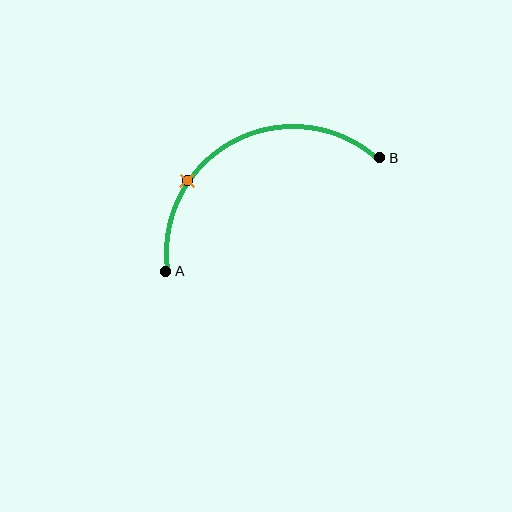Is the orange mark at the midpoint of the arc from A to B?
No. The orange mark lies on the arc but is closer to endpoint A. The arc midpoint would be at the point on the curve equidistant along the arc from both A and B.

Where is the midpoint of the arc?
The arc midpoint is the point on the curve farthest from the straight line joining A and B. It sits above that line.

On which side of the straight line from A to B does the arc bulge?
The arc bulges above the straight line connecting A and B.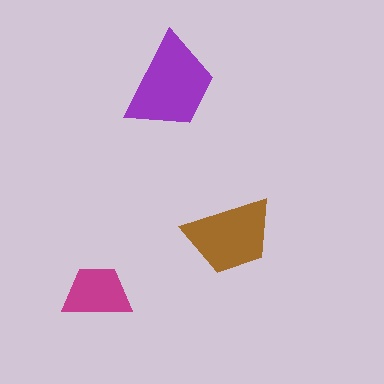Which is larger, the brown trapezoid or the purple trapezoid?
The purple one.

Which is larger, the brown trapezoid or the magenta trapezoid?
The brown one.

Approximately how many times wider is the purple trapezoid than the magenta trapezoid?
About 1.5 times wider.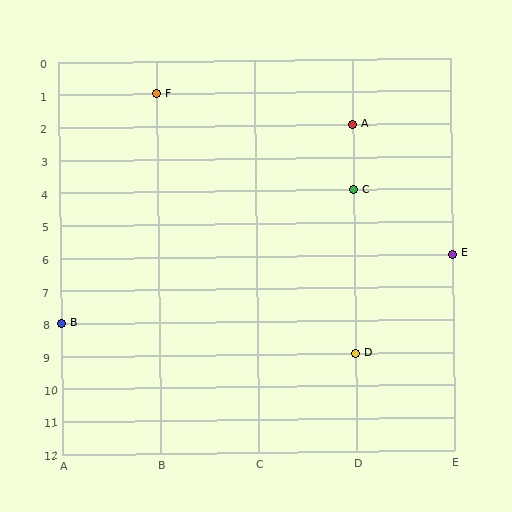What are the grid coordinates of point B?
Point B is at grid coordinates (A, 8).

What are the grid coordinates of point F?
Point F is at grid coordinates (B, 1).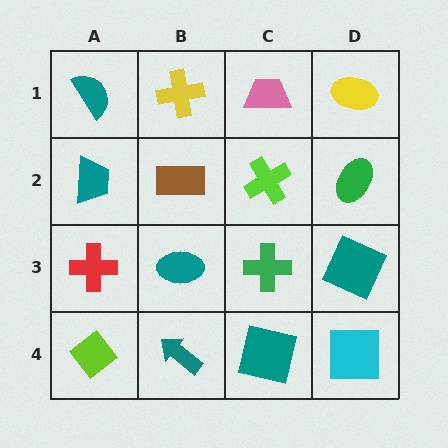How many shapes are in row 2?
4 shapes.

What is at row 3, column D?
A teal square.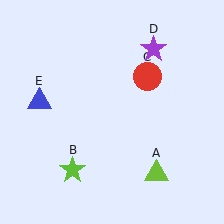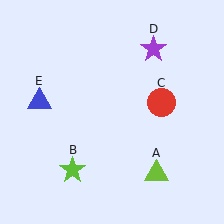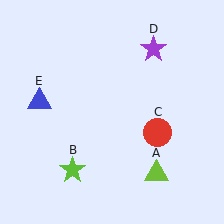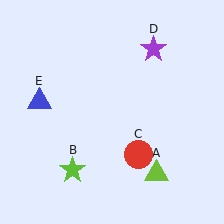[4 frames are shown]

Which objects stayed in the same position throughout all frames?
Lime triangle (object A) and lime star (object B) and purple star (object D) and blue triangle (object E) remained stationary.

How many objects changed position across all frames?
1 object changed position: red circle (object C).